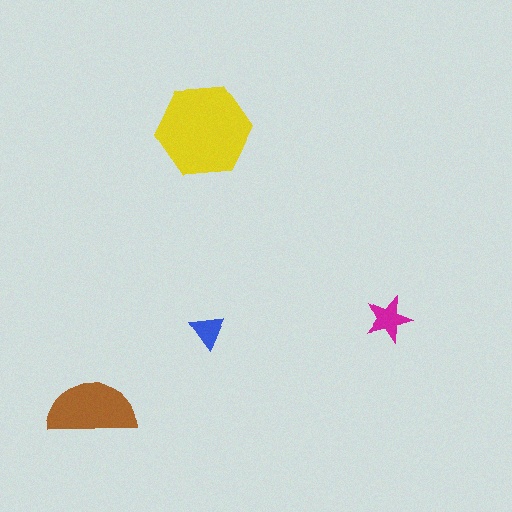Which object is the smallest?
The blue triangle.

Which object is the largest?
The yellow hexagon.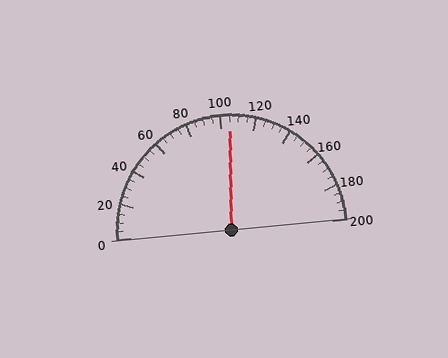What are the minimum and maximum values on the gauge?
The gauge ranges from 0 to 200.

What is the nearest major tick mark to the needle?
The nearest major tick mark is 100.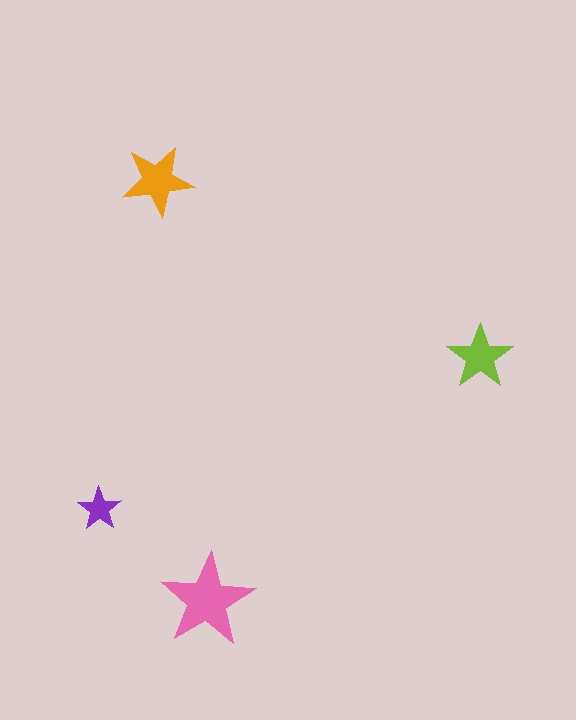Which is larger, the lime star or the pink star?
The pink one.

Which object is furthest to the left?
The purple star is leftmost.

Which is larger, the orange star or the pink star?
The pink one.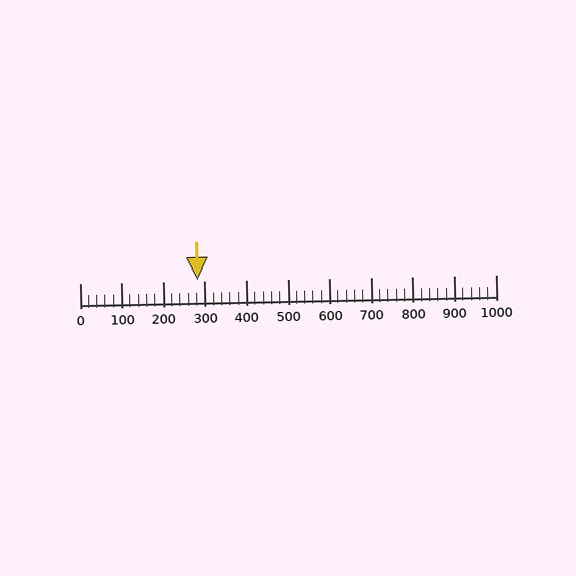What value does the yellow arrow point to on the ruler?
The yellow arrow points to approximately 282.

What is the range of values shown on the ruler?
The ruler shows values from 0 to 1000.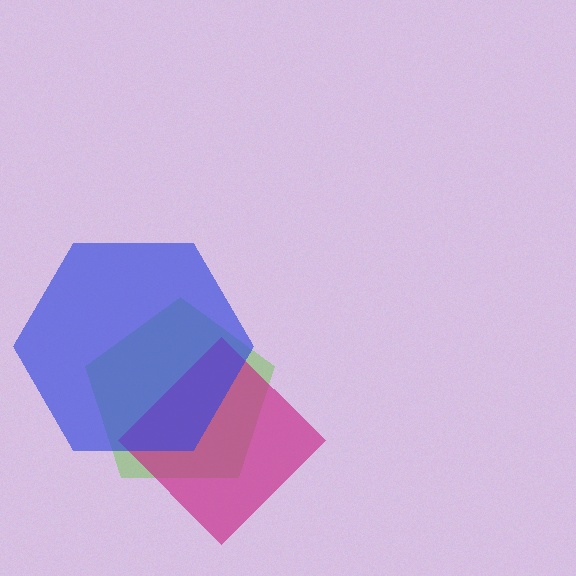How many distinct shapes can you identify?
There are 3 distinct shapes: a lime pentagon, a magenta diamond, a blue hexagon.